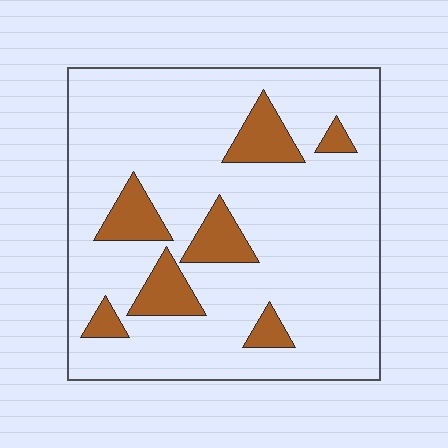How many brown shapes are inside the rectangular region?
7.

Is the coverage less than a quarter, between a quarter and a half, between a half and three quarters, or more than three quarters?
Less than a quarter.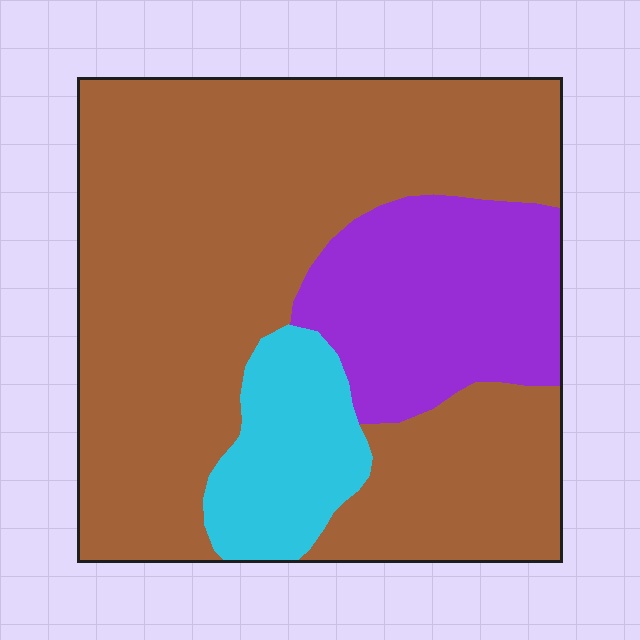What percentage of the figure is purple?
Purple covers around 20% of the figure.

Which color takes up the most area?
Brown, at roughly 70%.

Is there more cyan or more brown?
Brown.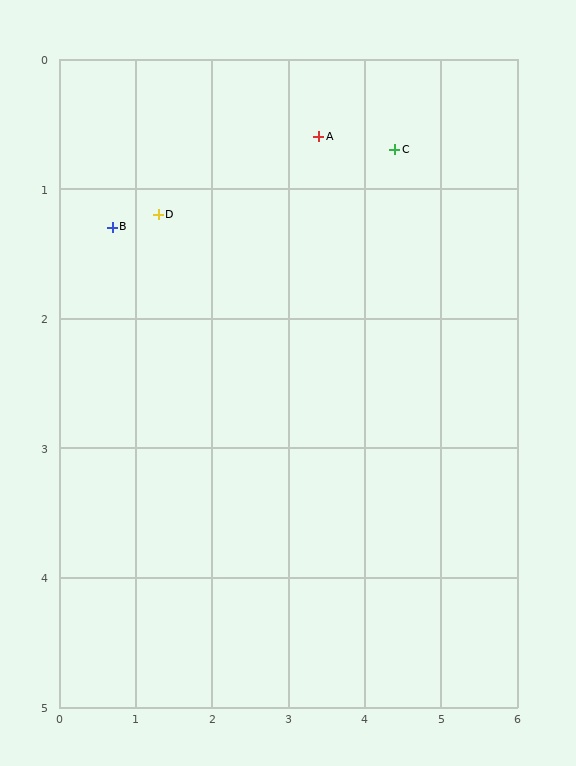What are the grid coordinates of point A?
Point A is at approximately (3.4, 0.6).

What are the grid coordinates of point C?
Point C is at approximately (4.4, 0.7).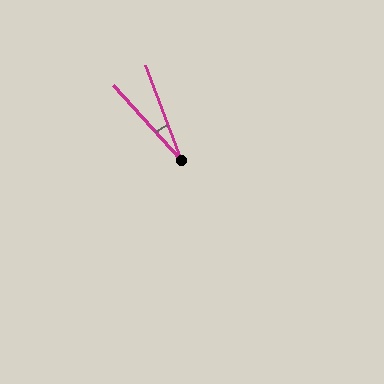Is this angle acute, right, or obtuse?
It is acute.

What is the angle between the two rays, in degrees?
Approximately 21 degrees.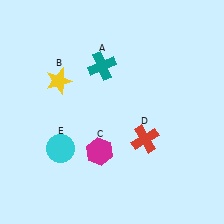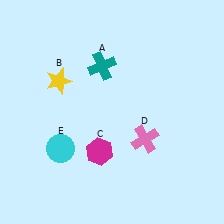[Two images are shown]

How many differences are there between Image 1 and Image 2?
There is 1 difference between the two images.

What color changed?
The cross (D) changed from red in Image 1 to pink in Image 2.